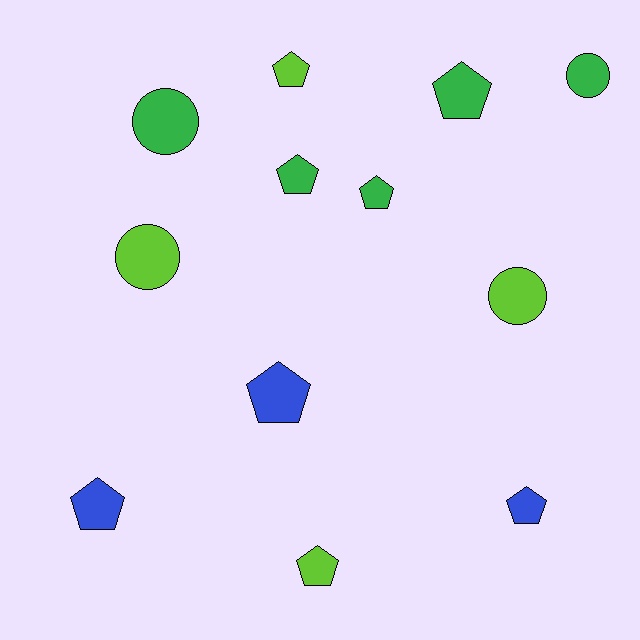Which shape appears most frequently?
Pentagon, with 8 objects.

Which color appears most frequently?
Green, with 5 objects.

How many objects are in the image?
There are 12 objects.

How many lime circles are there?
There are 2 lime circles.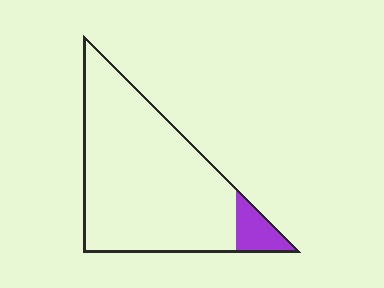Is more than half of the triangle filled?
No.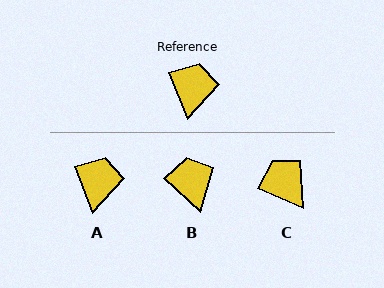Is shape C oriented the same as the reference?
No, it is off by about 46 degrees.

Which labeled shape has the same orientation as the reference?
A.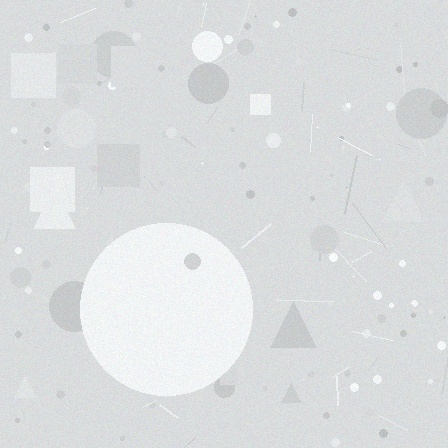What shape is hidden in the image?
A circle is hidden in the image.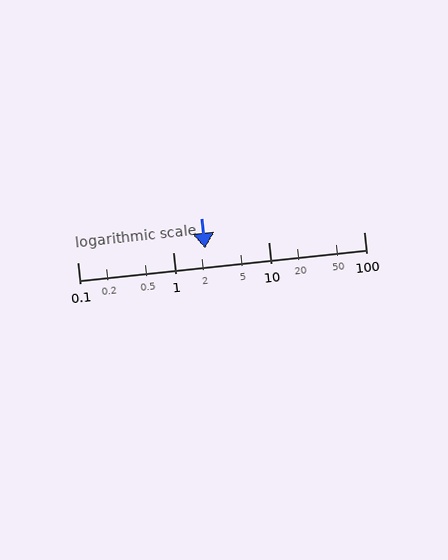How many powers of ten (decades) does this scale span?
The scale spans 3 decades, from 0.1 to 100.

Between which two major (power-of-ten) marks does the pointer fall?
The pointer is between 1 and 10.